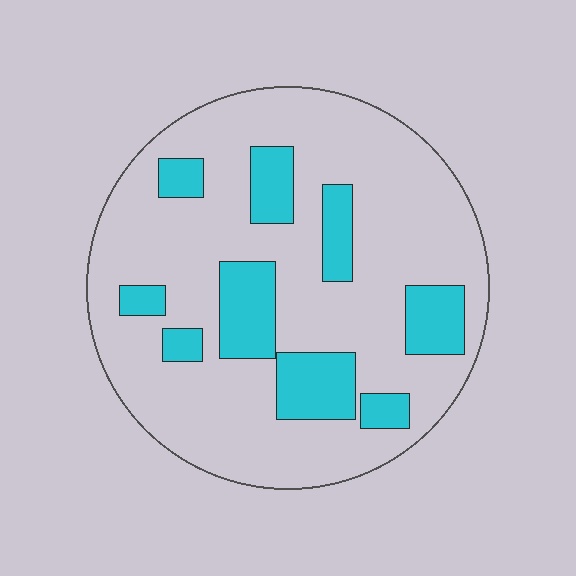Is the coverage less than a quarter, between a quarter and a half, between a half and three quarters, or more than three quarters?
Less than a quarter.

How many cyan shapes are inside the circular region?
9.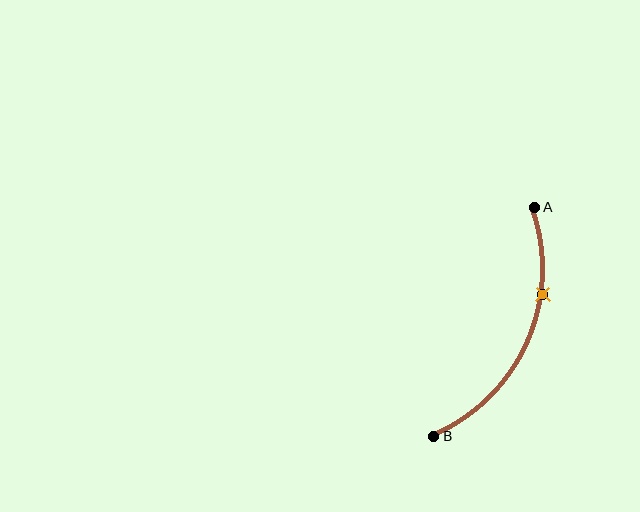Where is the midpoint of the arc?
The arc midpoint is the point on the curve farthest from the straight line joining A and B. It sits to the right of that line.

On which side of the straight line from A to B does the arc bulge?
The arc bulges to the right of the straight line connecting A and B.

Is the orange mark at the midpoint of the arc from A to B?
No. The orange mark lies on the arc but is closer to endpoint A. The arc midpoint would be at the point on the curve equidistant along the arc from both A and B.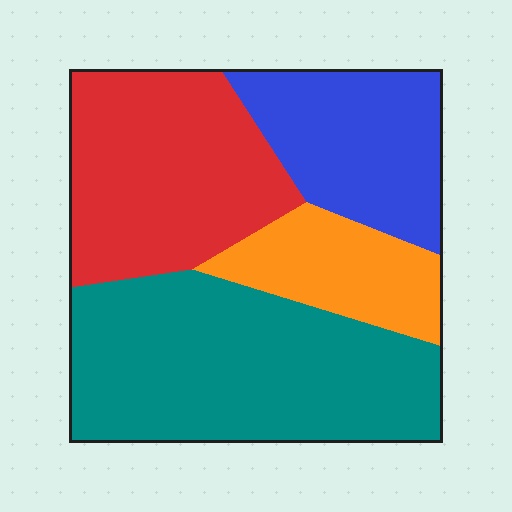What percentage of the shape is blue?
Blue takes up between a sixth and a third of the shape.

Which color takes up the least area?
Orange, at roughly 15%.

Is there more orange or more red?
Red.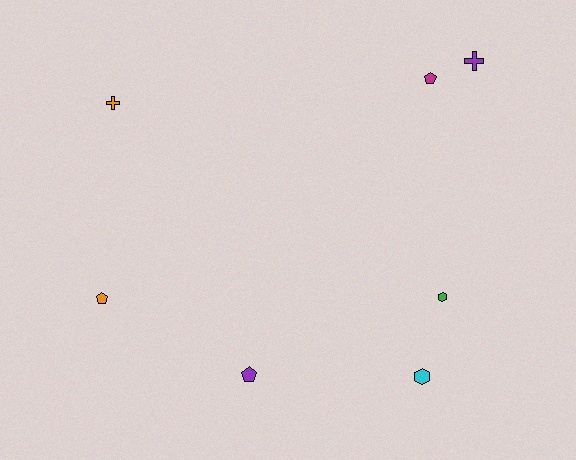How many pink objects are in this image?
There are no pink objects.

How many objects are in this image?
There are 7 objects.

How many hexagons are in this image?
There are 2 hexagons.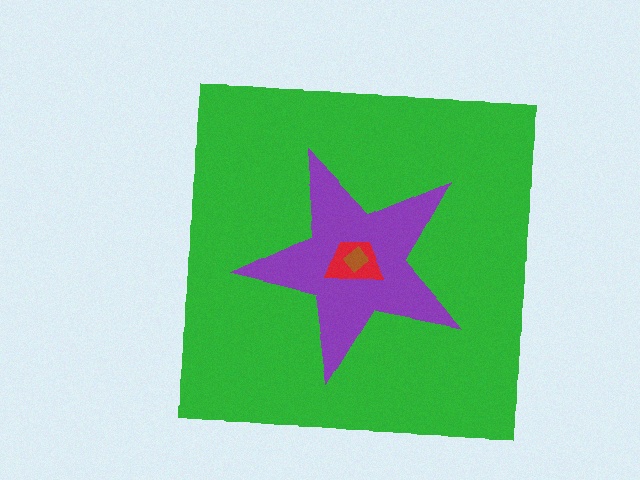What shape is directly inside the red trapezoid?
The brown diamond.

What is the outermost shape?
The green square.